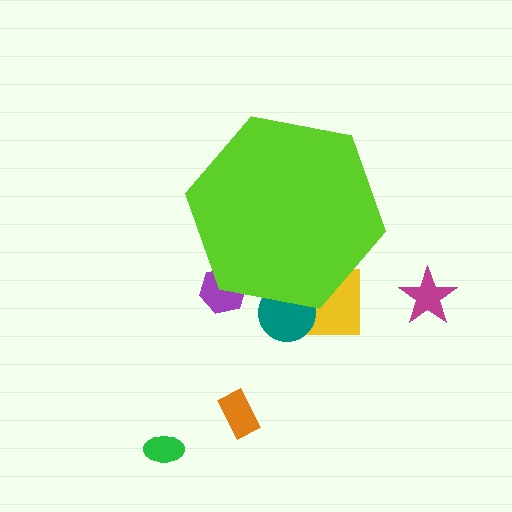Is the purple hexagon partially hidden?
Yes, the purple hexagon is partially hidden behind the lime hexagon.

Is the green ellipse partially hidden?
No, the green ellipse is fully visible.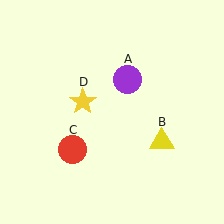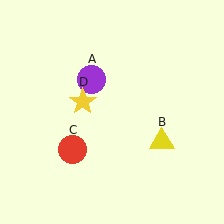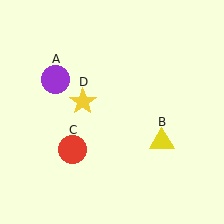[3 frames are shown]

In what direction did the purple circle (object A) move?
The purple circle (object A) moved left.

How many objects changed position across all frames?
1 object changed position: purple circle (object A).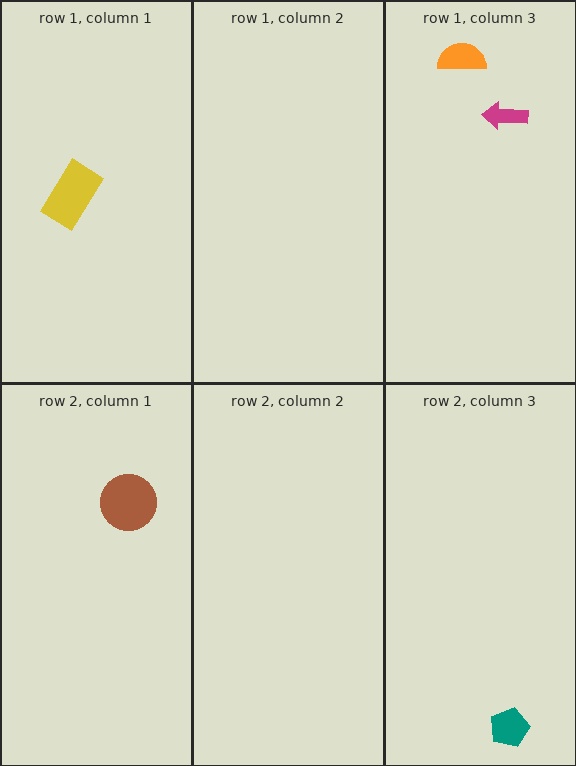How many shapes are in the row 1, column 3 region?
2.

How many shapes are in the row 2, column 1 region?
1.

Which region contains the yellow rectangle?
The row 1, column 1 region.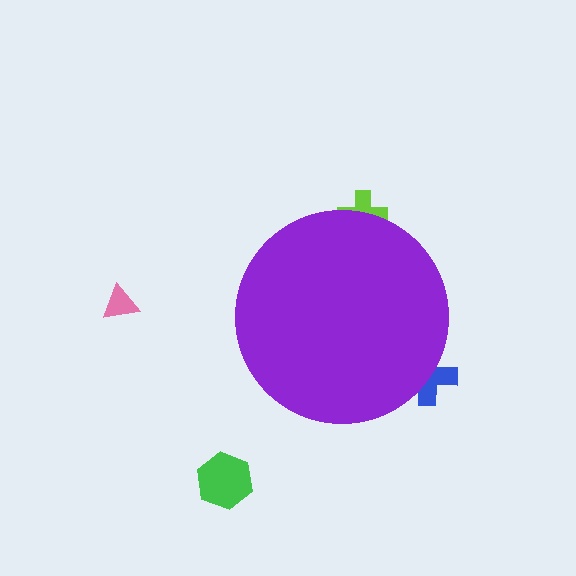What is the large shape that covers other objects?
A purple circle.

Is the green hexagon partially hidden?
No, the green hexagon is fully visible.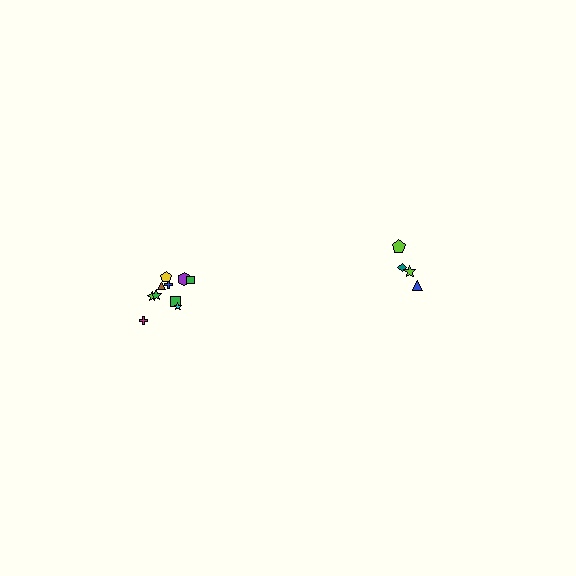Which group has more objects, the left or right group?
The left group.